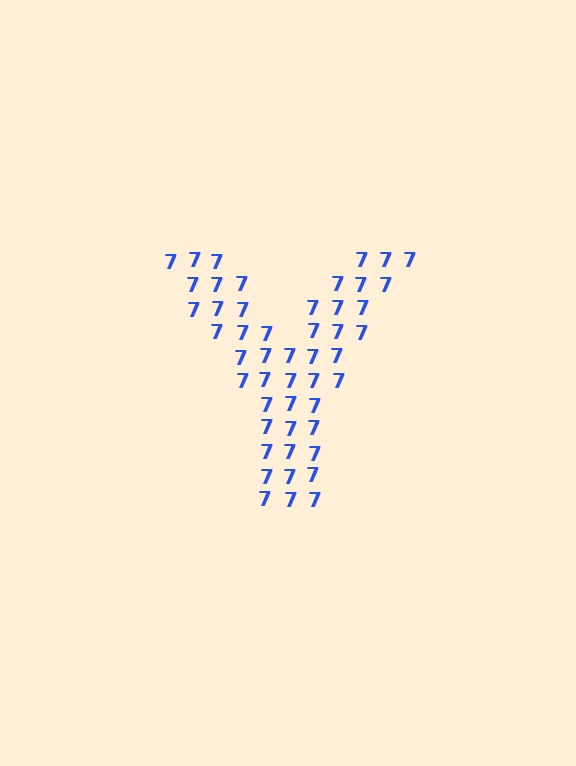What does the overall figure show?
The overall figure shows the letter Y.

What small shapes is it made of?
It is made of small digit 7's.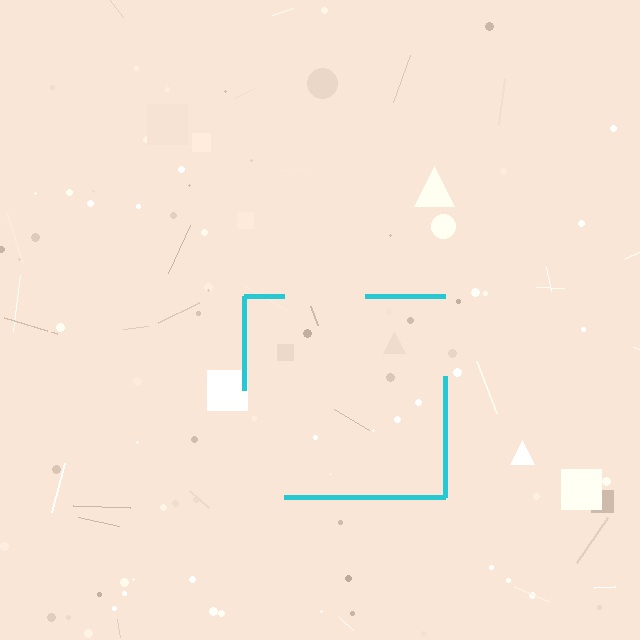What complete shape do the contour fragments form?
The contour fragments form a square.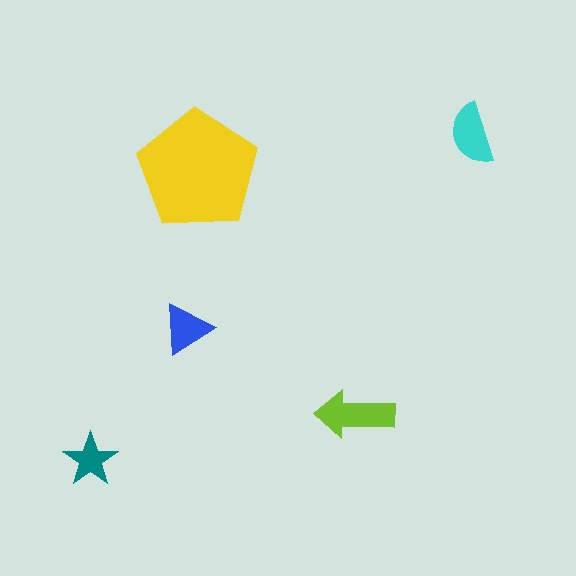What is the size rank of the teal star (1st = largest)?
5th.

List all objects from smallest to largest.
The teal star, the blue triangle, the cyan semicircle, the lime arrow, the yellow pentagon.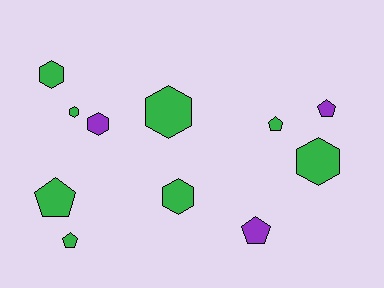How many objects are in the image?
There are 11 objects.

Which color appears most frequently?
Green, with 8 objects.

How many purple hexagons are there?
There is 1 purple hexagon.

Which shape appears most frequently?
Hexagon, with 6 objects.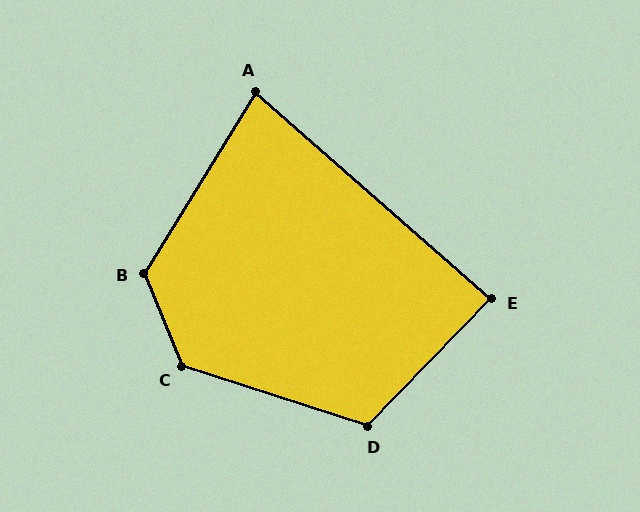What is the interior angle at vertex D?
Approximately 116 degrees (obtuse).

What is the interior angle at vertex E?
Approximately 87 degrees (approximately right).